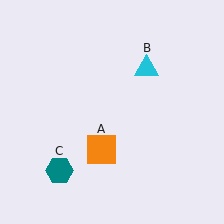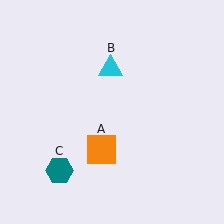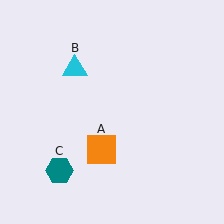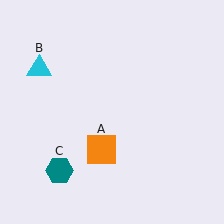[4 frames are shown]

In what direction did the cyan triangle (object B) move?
The cyan triangle (object B) moved left.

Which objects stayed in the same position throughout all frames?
Orange square (object A) and teal hexagon (object C) remained stationary.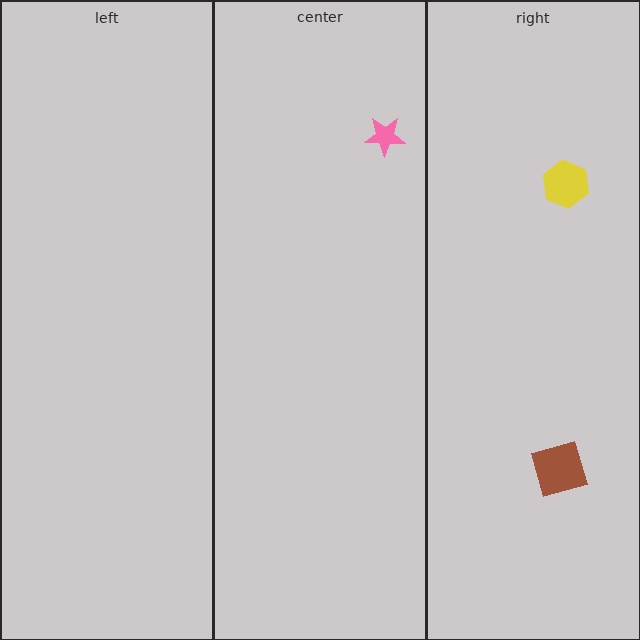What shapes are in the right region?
The brown square, the yellow hexagon.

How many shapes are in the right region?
2.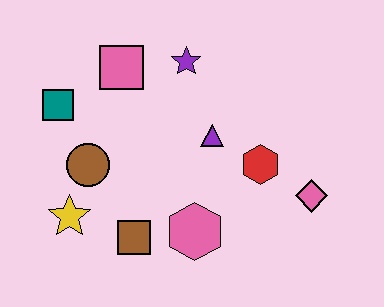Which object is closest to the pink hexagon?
The brown square is closest to the pink hexagon.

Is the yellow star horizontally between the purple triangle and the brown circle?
No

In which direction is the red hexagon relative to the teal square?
The red hexagon is to the right of the teal square.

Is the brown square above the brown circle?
No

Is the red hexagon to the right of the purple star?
Yes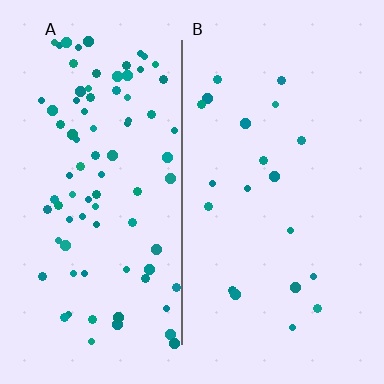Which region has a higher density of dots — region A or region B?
A (the left).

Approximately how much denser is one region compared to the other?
Approximately 4.2× — region A over region B.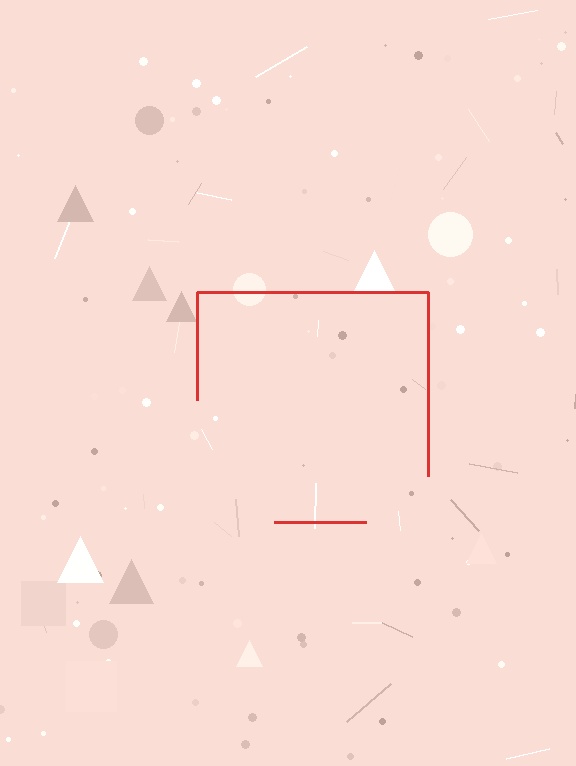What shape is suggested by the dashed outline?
The dashed outline suggests a square.